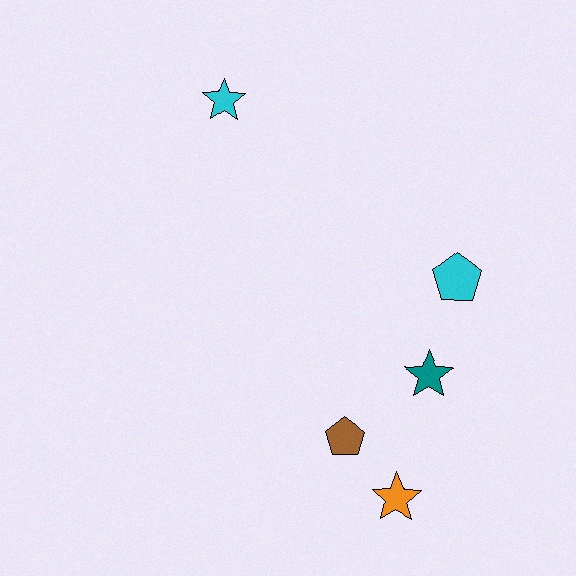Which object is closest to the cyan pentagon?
The teal star is closest to the cyan pentagon.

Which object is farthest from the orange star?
The cyan star is farthest from the orange star.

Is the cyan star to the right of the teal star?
No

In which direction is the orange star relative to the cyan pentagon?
The orange star is below the cyan pentagon.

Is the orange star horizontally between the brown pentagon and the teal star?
Yes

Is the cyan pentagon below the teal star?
No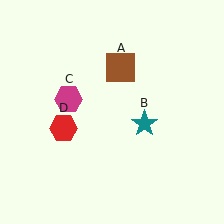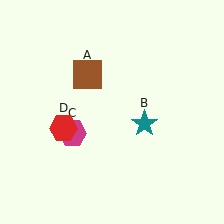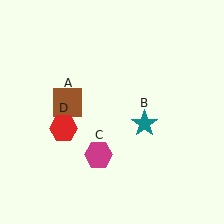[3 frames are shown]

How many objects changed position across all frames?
2 objects changed position: brown square (object A), magenta hexagon (object C).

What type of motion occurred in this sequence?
The brown square (object A), magenta hexagon (object C) rotated counterclockwise around the center of the scene.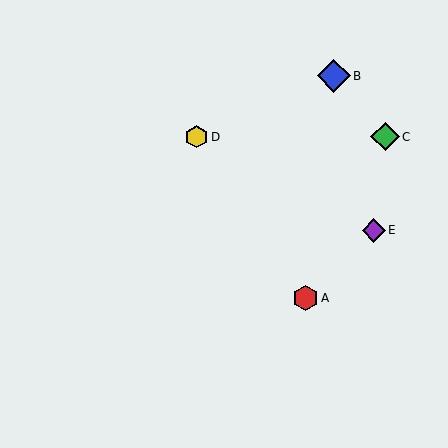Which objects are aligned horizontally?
Objects C, D are aligned horizontally.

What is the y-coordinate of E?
Object E is at y≈230.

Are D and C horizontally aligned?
Yes, both are at y≈137.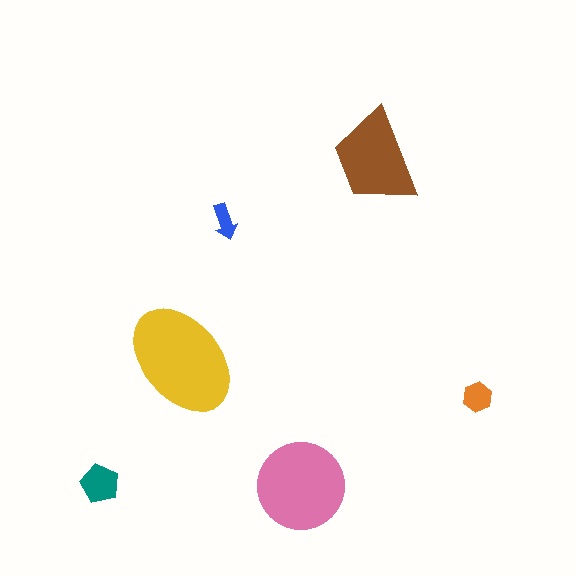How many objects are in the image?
There are 6 objects in the image.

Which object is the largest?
The yellow ellipse.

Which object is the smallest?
The blue arrow.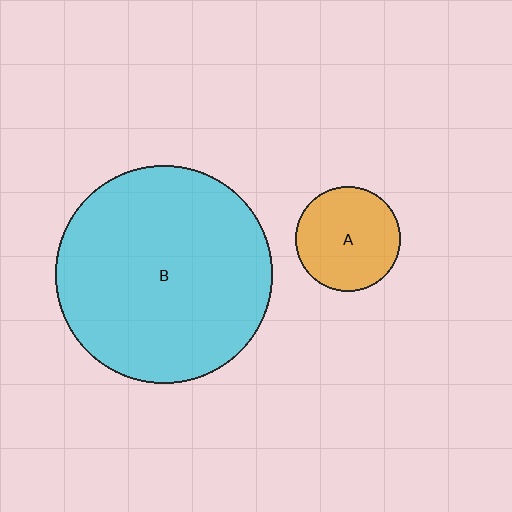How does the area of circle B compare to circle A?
Approximately 4.3 times.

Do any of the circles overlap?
No, none of the circles overlap.